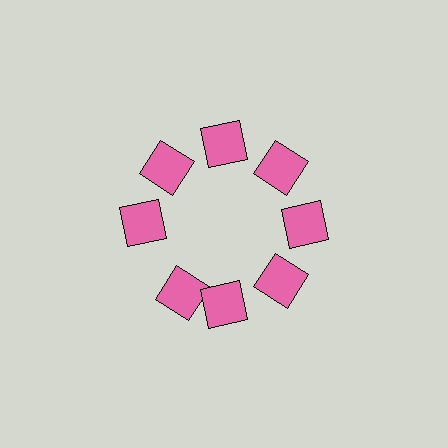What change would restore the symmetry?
The symmetry would be restored by rotating it back into even spacing with its neighbors so that all 8 squares sit at equal angles and equal distance from the center.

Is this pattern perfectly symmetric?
No. The 8 pink squares are arranged in a ring, but one element near the 8 o'clock position is rotated out of alignment along the ring, breaking the 8-fold rotational symmetry.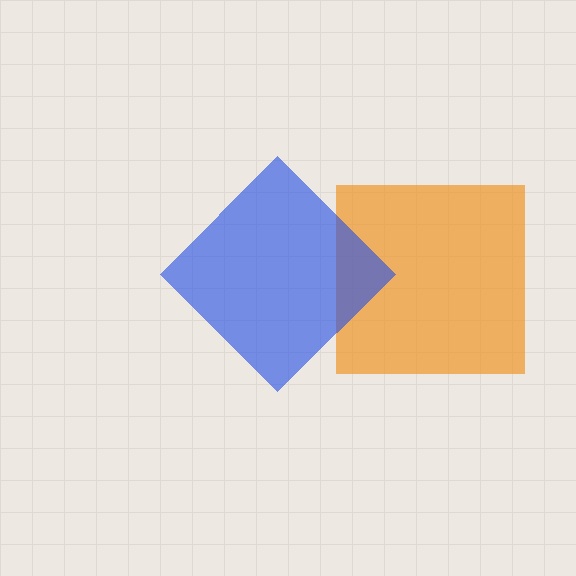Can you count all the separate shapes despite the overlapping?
Yes, there are 2 separate shapes.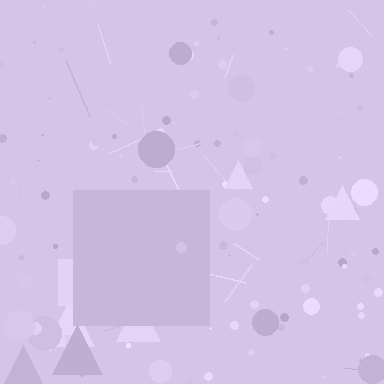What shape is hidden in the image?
A square is hidden in the image.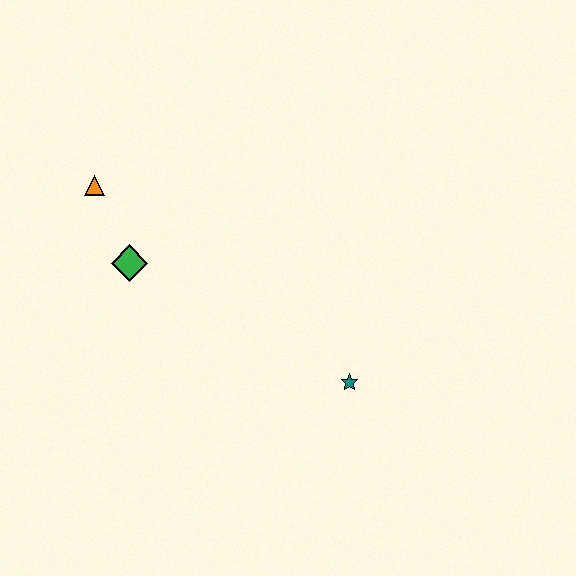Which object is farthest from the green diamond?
The teal star is farthest from the green diamond.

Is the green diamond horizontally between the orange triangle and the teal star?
Yes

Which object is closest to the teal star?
The green diamond is closest to the teal star.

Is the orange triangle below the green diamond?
No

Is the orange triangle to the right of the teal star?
No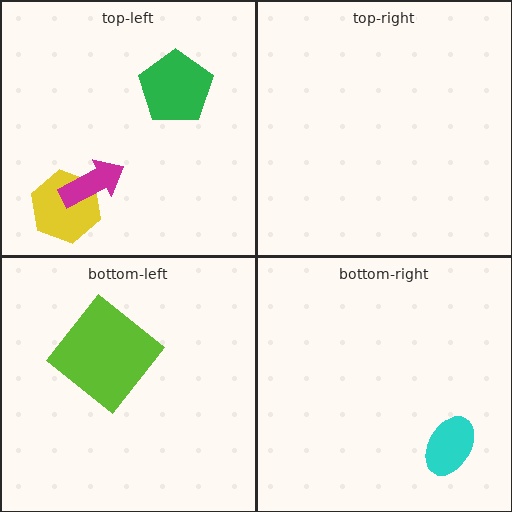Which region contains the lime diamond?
The bottom-left region.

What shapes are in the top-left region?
The green pentagon, the yellow hexagon, the magenta arrow.